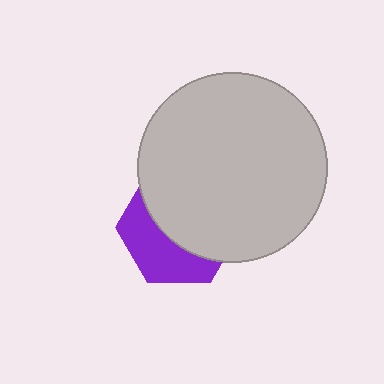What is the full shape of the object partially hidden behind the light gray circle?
The partially hidden object is a purple hexagon.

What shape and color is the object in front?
The object in front is a light gray circle.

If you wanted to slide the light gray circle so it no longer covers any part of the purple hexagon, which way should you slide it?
Slide it toward the upper-right — that is the most direct way to separate the two shapes.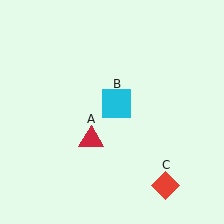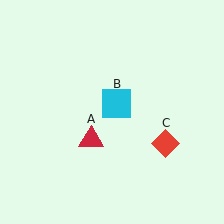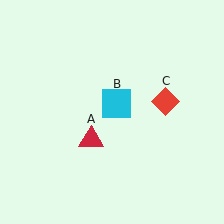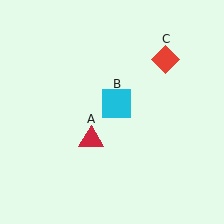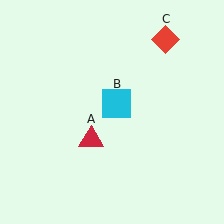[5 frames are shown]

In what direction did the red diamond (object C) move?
The red diamond (object C) moved up.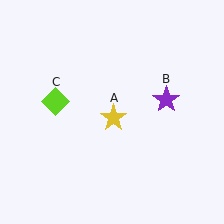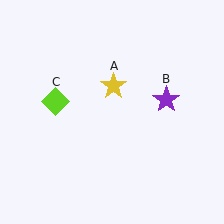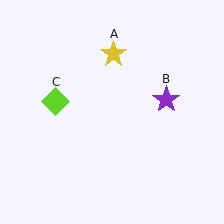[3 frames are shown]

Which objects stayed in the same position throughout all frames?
Purple star (object B) and lime diamond (object C) remained stationary.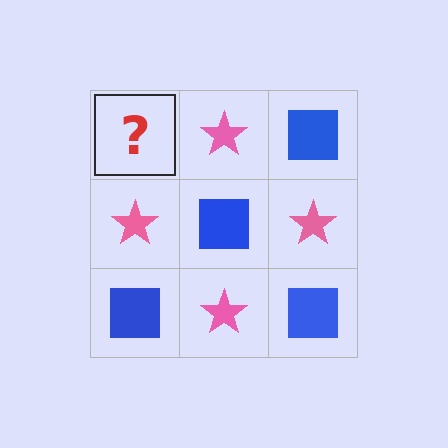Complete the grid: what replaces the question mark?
The question mark should be replaced with a blue square.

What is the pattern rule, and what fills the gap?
The rule is that it alternates blue square and pink star in a checkerboard pattern. The gap should be filled with a blue square.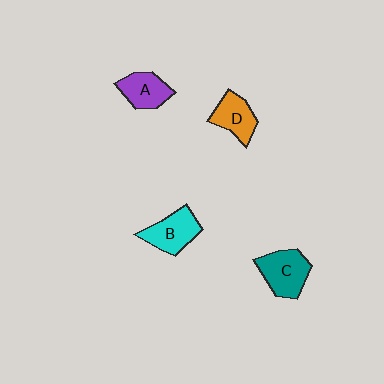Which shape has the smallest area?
Shape A (purple).